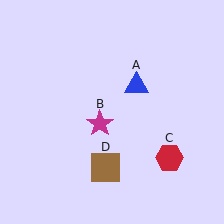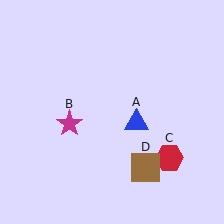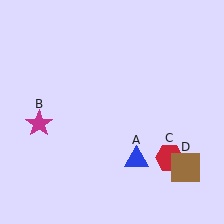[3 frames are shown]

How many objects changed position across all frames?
3 objects changed position: blue triangle (object A), magenta star (object B), brown square (object D).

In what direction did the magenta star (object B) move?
The magenta star (object B) moved left.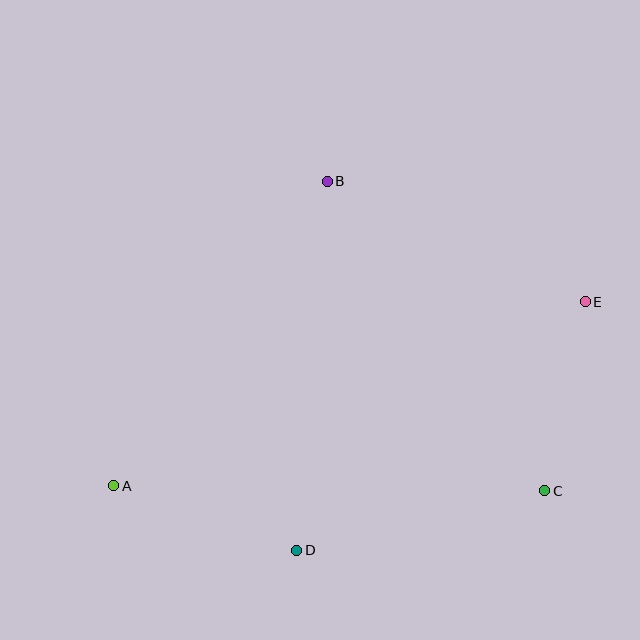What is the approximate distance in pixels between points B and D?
The distance between B and D is approximately 370 pixels.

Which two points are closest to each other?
Points C and E are closest to each other.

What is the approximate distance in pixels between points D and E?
The distance between D and E is approximately 381 pixels.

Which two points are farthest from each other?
Points A and E are farthest from each other.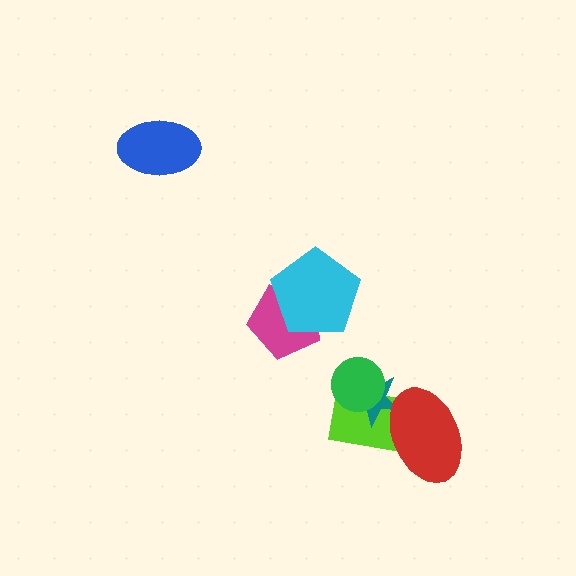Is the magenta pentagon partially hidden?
Yes, it is partially covered by another shape.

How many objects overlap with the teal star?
3 objects overlap with the teal star.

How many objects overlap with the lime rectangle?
3 objects overlap with the lime rectangle.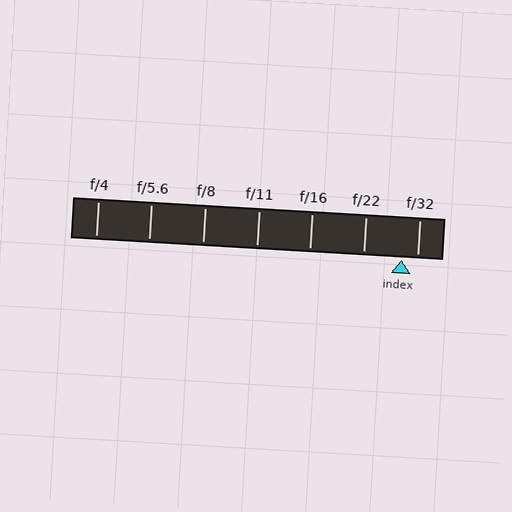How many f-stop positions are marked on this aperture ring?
There are 7 f-stop positions marked.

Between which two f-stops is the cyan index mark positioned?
The index mark is between f/22 and f/32.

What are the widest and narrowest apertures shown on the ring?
The widest aperture shown is f/4 and the narrowest is f/32.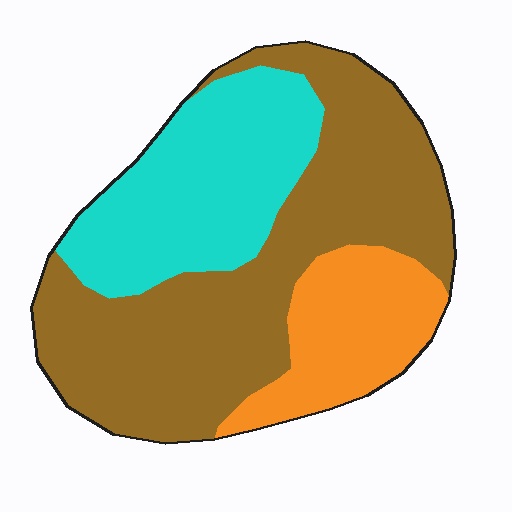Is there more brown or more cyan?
Brown.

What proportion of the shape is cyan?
Cyan takes up between a sixth and a third of the shape.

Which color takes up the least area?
Orange, at roughly 20%.